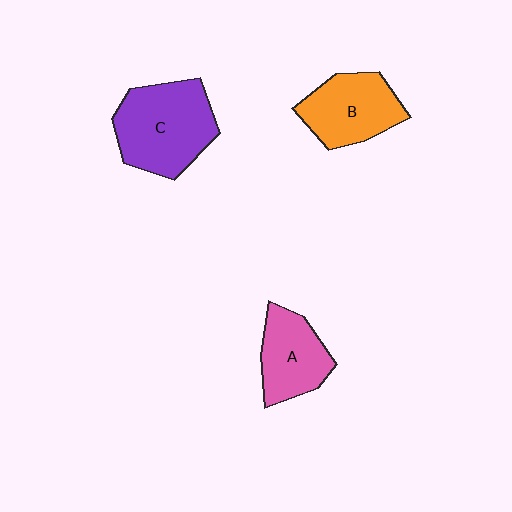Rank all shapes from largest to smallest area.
From largest to smallest: C (purple), B (orange), A (pink).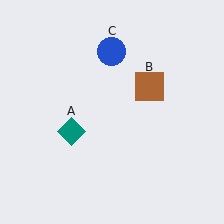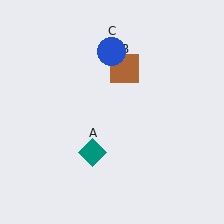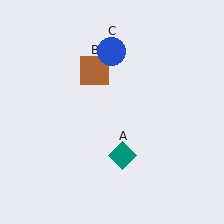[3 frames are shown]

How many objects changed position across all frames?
2 objects changed position: teal diamond (object A), brown square (object B).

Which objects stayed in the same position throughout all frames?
Blue circle (object C) remained stationary.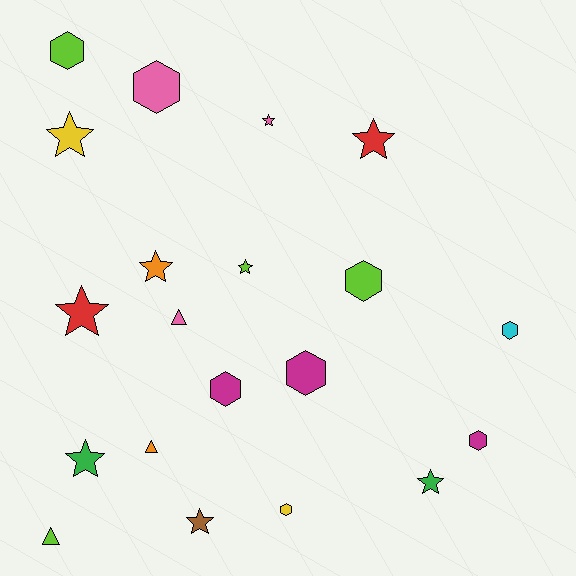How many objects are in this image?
There are 20 objects.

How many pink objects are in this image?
There are 3 pink objects.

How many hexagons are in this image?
There are 8 hexagons.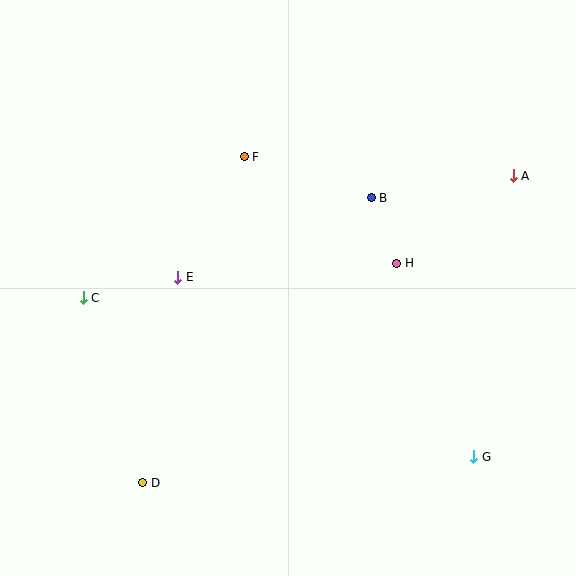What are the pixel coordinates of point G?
Point G is at (474, 457).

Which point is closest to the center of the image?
Point E at (178, 277) is closest to the center.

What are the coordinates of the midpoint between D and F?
The midpoint between D and F is at (193, 320).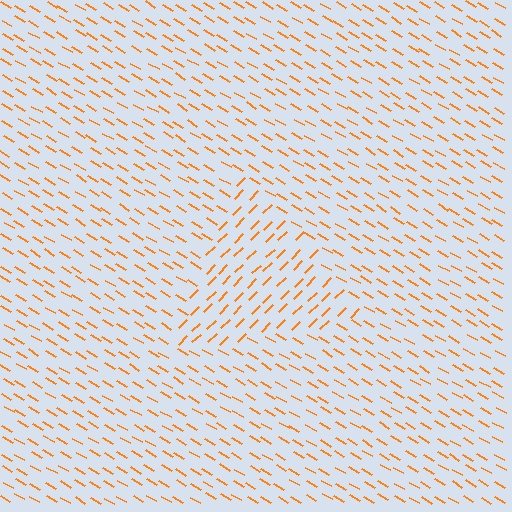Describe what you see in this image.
The image is filled with small orange line segments. A triangle region in the image has lines oriented differently from the surrounding lines, creating a visible texture boundary.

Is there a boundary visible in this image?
Yes, there is a texture boundary formed by a change in line orientation.